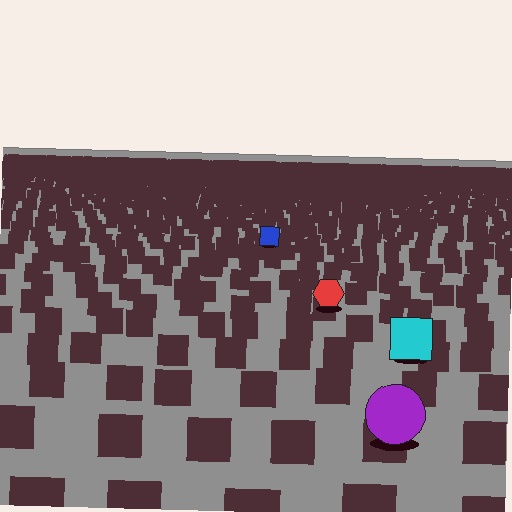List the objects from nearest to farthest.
From nearest to farthest: the purple circle, the cyan square, the red hexagon, the blue square.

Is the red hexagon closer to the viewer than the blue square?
Yes. The red hexagon is closer — you can tell from the texture gradient: the ground texture is coarser near it.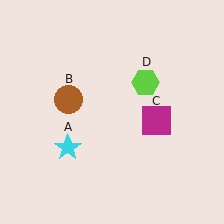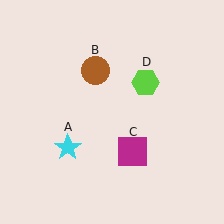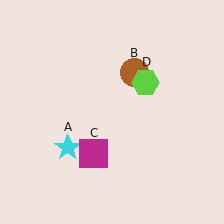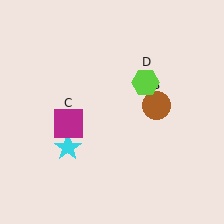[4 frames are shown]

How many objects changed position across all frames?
2 objects changed position: brown circle (object B), magenta square (object C).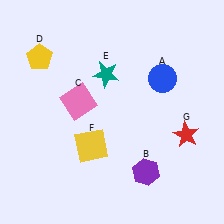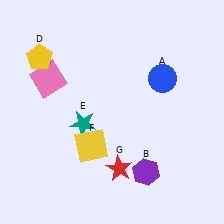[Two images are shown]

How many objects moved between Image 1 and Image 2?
3 objects moved between the two images.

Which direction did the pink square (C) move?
The pink square (C) moved left.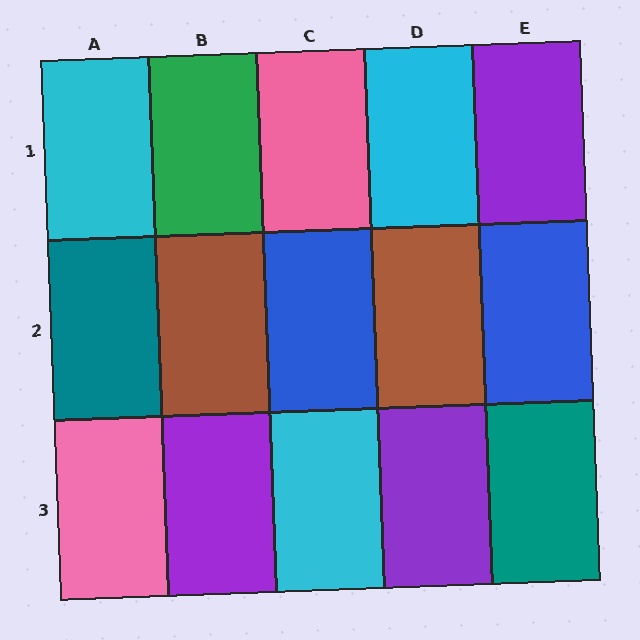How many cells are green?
1 cell is green.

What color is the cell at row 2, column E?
Blue.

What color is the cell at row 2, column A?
Teal.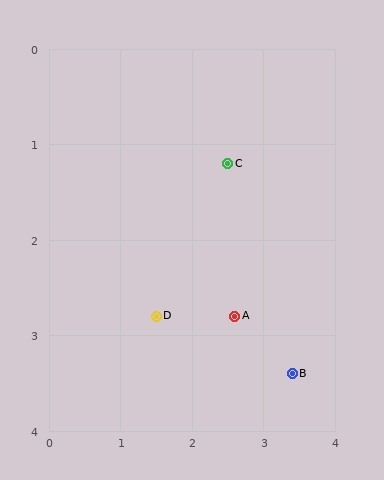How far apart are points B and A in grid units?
Points B and A are about 1.0 grid units apart.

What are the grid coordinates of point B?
Point B is at approximately (3.4, 3.4).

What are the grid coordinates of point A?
Point A is at approximately (2.6, 2.8).